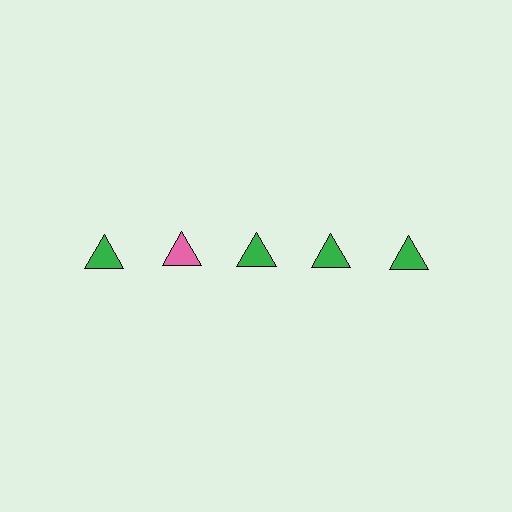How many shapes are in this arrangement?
There are 5 shapes arranged in a grid pattern.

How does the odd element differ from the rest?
It has a different color: pink instead of green.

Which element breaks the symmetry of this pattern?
The pink triangle in the top row, second from left column breaks the symmetry. All other shapes are green triangles.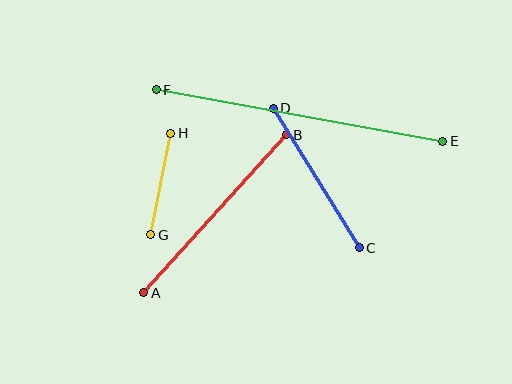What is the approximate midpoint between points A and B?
The midpoint is at approximately (215, 214) pixels.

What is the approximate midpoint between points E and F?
The midpoint is at approximately (299, 116) pixels.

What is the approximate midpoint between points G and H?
The midpoint is at approximately (161, 184) pixels.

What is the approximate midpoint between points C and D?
The midpoint is at approximately (316, 178) pixels.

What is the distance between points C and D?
The distance is approximately 164 pixels.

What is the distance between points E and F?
The distance is approximately 291 pixels.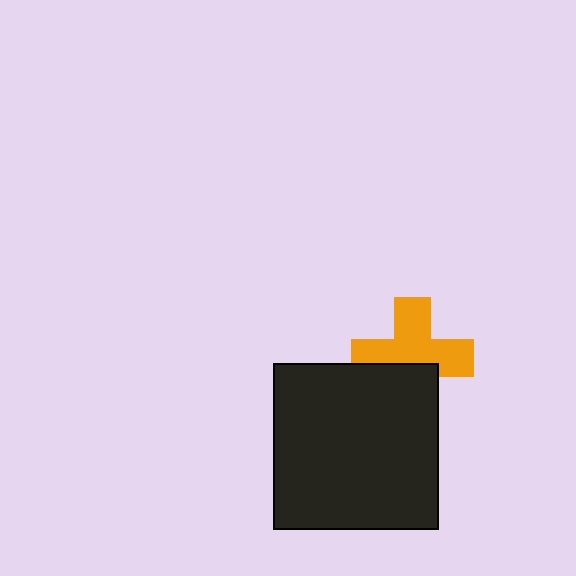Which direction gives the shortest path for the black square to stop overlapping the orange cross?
Moving down gives the shortest separation.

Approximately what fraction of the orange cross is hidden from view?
Roughly 36% of the orange cross is hidden behind the black square.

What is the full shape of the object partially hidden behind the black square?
The partially hidden object is an orange cross.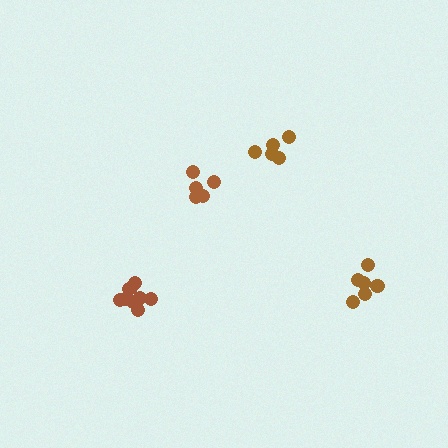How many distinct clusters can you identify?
There are 4 distinct clusters.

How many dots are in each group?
Group 1: 5 dots, Group 2: 10 dots, Group 3: 5 dots, Group 4: 7 dots (27 total).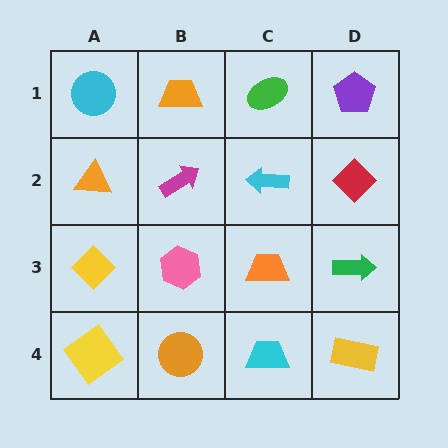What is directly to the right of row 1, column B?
A green ellipse.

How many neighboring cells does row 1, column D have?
2.